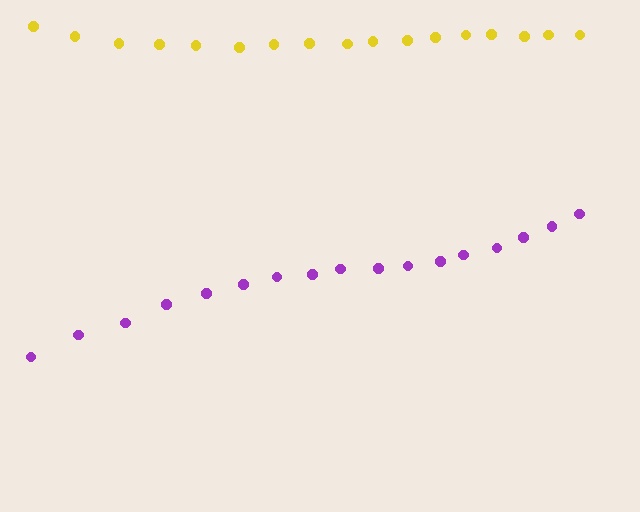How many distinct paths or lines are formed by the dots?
There are 2 distinct paths.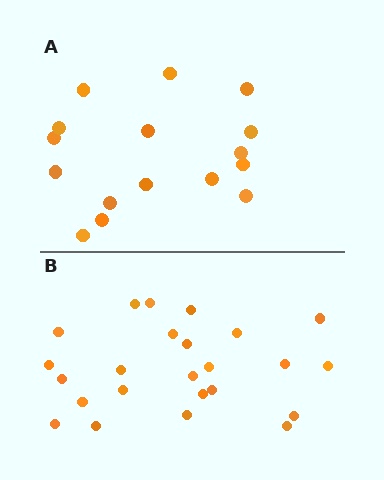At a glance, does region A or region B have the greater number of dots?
Region B (the bottom region) has more dots.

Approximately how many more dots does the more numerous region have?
Region B has roughly 8 or so more dots than region A.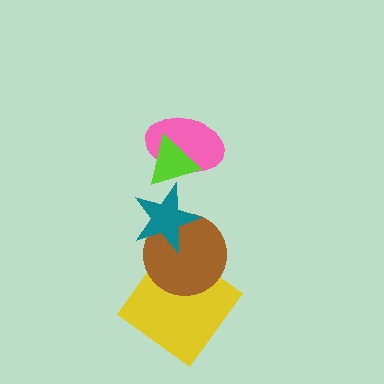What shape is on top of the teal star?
The pink ellipse is on top of the teal star.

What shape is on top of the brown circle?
The teal star is on top of the brown circle.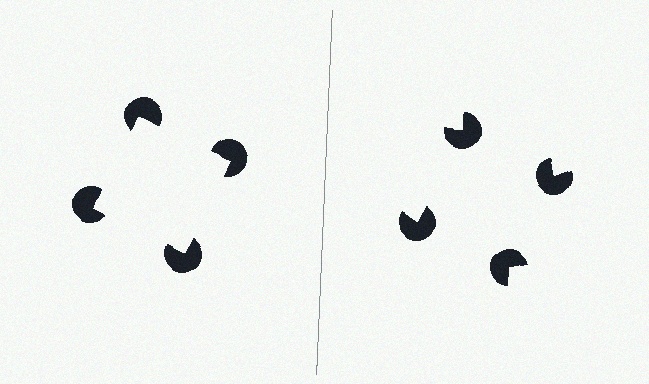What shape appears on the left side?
An illusory square.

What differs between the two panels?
The pac-man discs are positioned identically on both sides; only the wedge orientations differ. On the left they align to a square; on the right they are misaligned.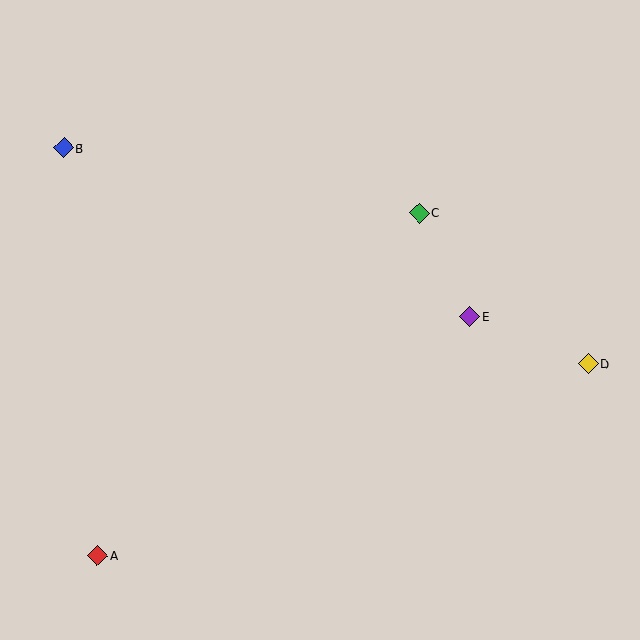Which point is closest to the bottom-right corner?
Point D is closest to the bottom-right corner.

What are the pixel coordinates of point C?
Point C is at (419, 213).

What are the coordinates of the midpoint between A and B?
The midpoint between A and B is at (81, 352).